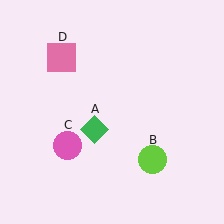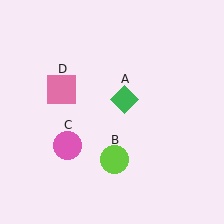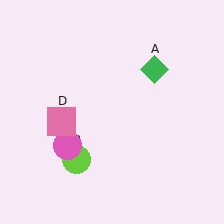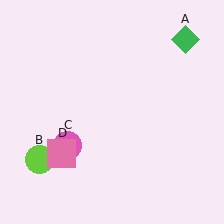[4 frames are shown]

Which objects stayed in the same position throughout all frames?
Pink circle (object C) remained stationary.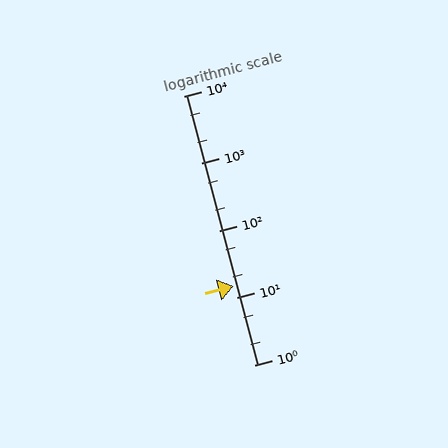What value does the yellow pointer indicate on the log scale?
The pointer indicates approximately 15.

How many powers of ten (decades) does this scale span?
The scale spans 4 decades, from 1 to 10000.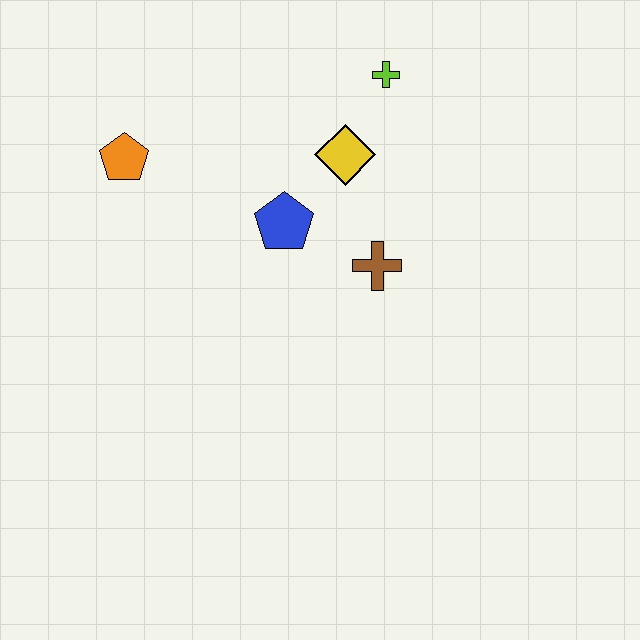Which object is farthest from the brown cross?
The orange pentagon is farthest from the brown cross.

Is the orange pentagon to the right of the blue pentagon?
No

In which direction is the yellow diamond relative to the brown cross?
The yellow diamond is above the brown cross.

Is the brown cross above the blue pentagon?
No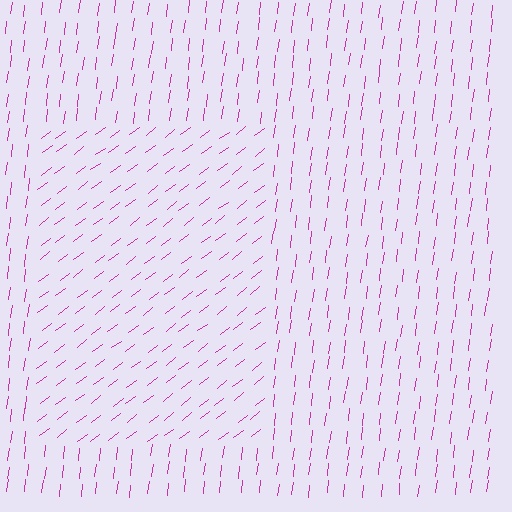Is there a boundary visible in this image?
Yes, there is a texture boundary formed by a change in line orientation.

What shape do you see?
I see a rectangle.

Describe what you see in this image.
The image is filled with small magenta line segments. A rectangle region in the image has lines oriented differently from the surrounding lines, creating a visible texture boundary.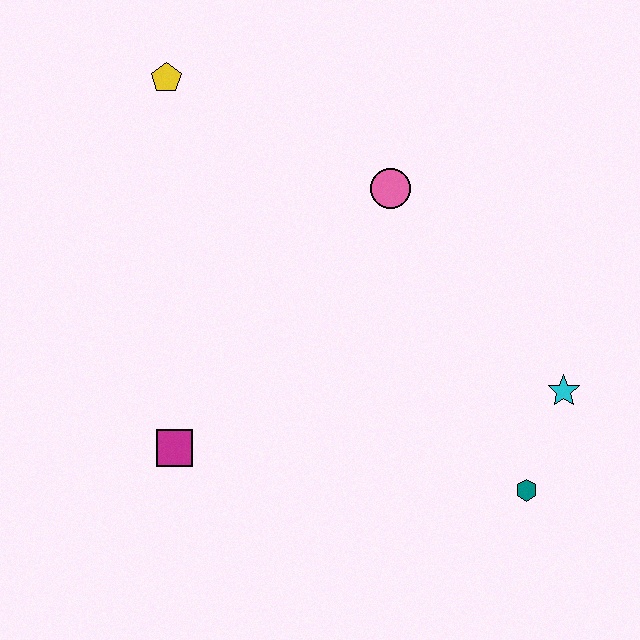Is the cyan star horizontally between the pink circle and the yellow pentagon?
No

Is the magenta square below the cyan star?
Yes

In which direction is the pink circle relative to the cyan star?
The pink circle is above the cyan star.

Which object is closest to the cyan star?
The teal hexagon is closest to the cyan star.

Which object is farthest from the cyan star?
The yellow pentagon is farthest from the cyan star.